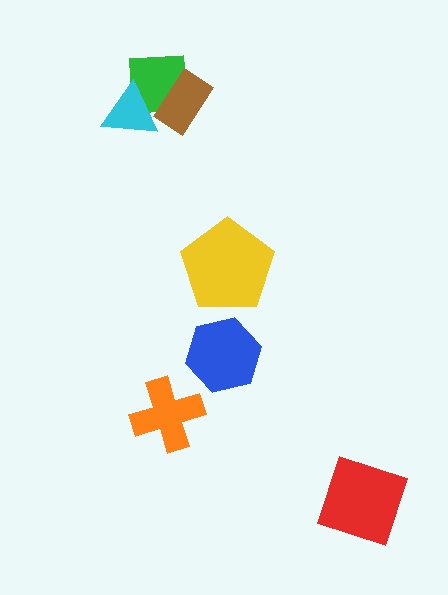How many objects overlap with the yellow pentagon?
0 objects overlap with the yellow pentagon.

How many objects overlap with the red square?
0 objects overlap with the red square.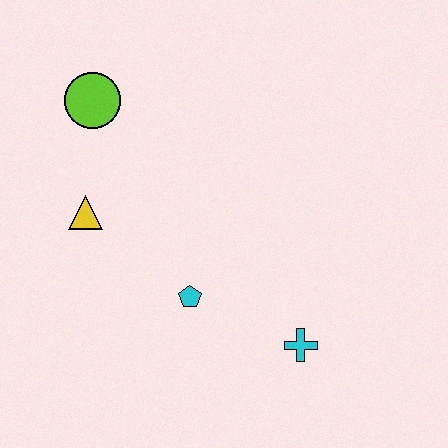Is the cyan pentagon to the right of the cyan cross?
No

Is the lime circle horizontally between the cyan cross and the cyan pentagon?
No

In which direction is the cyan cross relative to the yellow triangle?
The cyan cross is to the right of the yellow triangle.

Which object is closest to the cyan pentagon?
The cyan cross is closest to the cyan pentagon.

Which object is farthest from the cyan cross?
The lime circle is farthest from the cyan cross.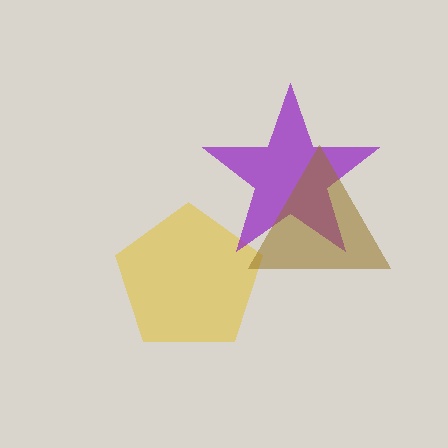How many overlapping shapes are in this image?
There are 3 overlapping shapes in the image.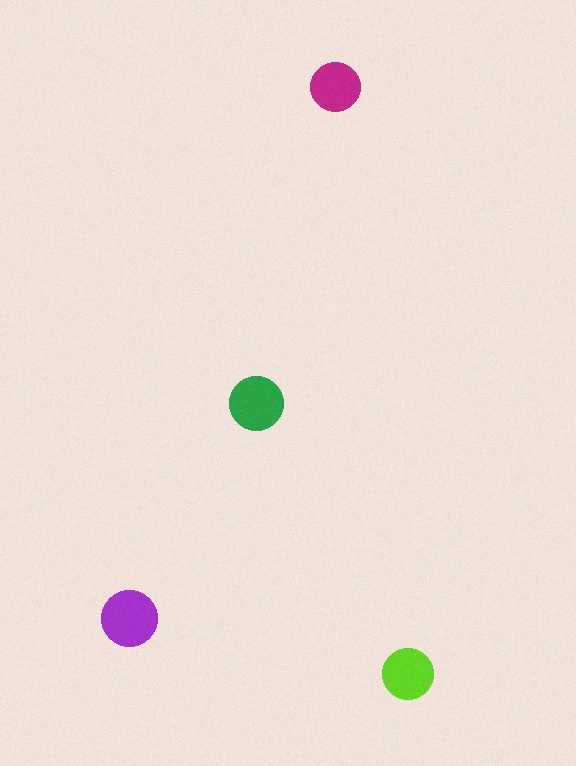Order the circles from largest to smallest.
the purple one, the green one, the lime one, the magenta one.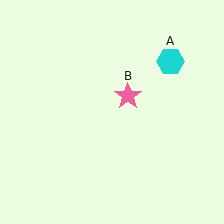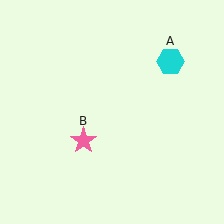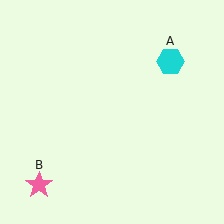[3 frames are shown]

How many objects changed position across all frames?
1 object changed position: pink star (object B).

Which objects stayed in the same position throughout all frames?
Cyan hexagon (object A) remained stationary.